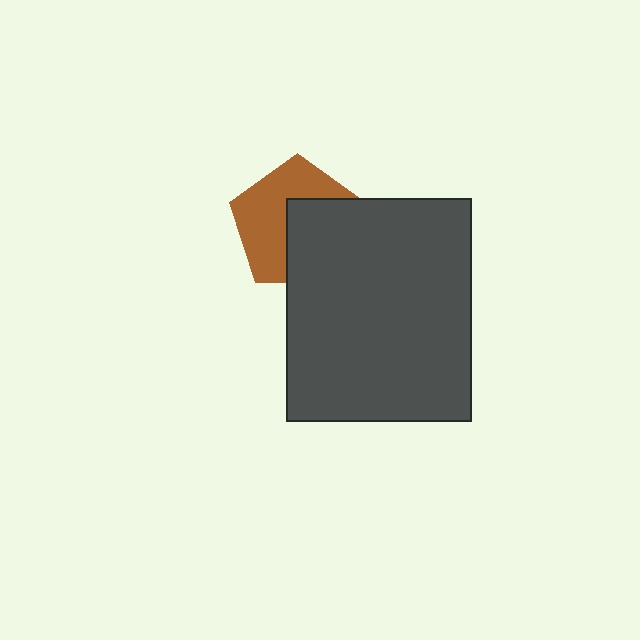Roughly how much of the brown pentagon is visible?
About half of it is visible (roughly 53%).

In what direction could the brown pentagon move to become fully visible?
The brown pentagon could move toward the upper-left. That would shift it out from behind the dark gray rectangle entirely.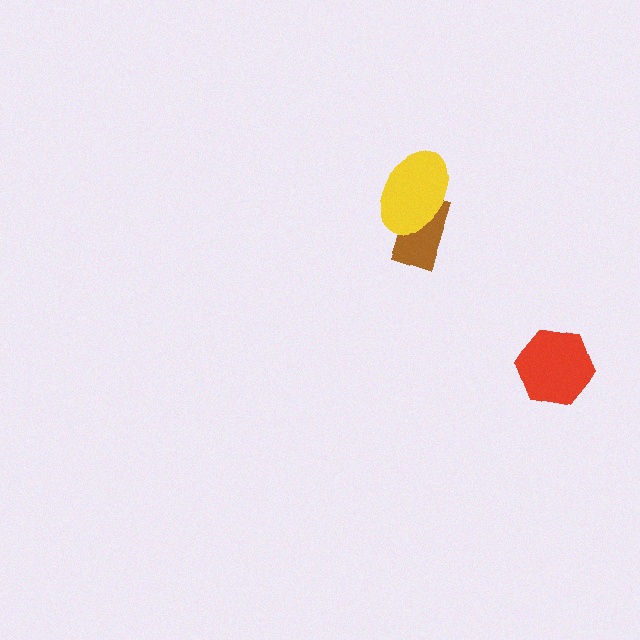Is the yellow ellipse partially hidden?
No, no other shape covers it.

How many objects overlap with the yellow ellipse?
1 object overlaps with the yellow ellipse.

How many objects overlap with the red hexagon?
0 objects overlap with the red hexagon.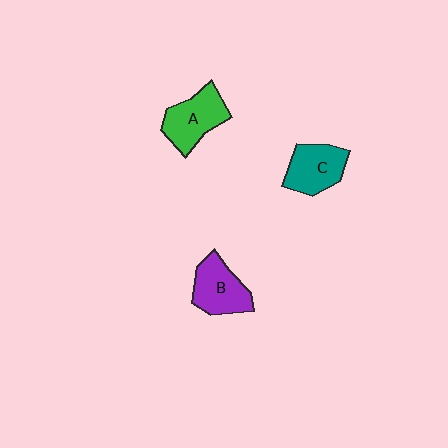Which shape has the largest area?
Shape A (green).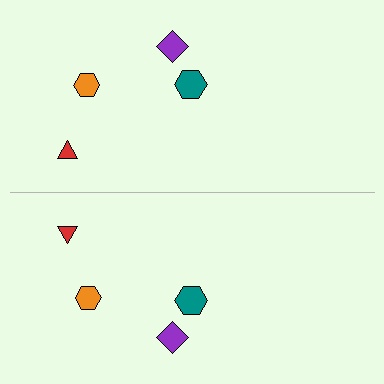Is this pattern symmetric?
Yes, this pattern has bilateral (reflection) symmetry.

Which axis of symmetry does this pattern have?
The pattern has a horizontal axis of symmetry running through the center of the image.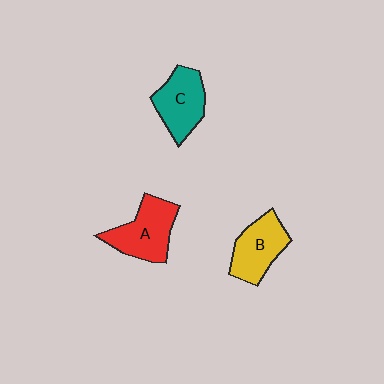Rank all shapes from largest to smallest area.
From largest to smallest: A (red), C (teal), B (yellow).